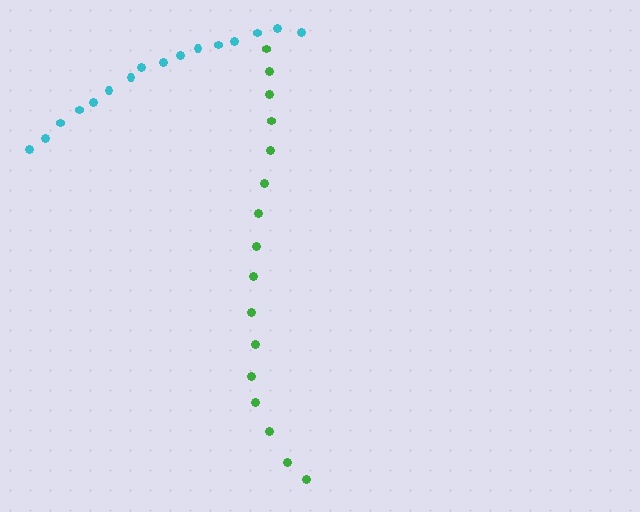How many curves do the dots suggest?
There are 2 distinct paths.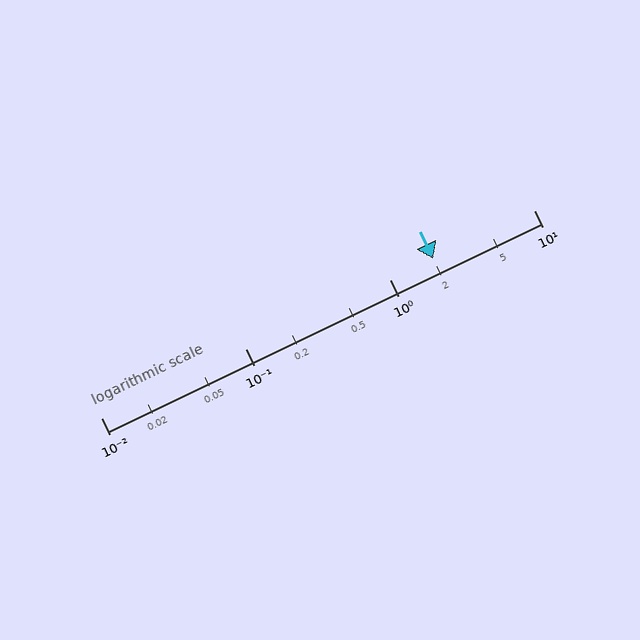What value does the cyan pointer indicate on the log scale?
The pointer indicates approximately 2.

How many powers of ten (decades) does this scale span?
The scale spans 3 decades, from 0.01 to 10.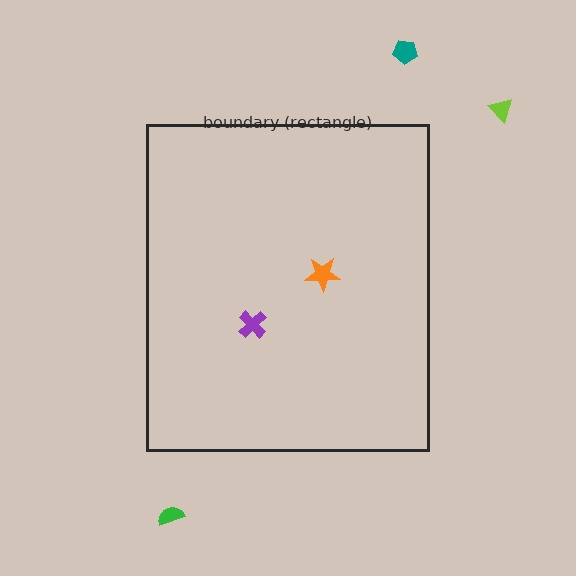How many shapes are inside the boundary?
2 inside, 3 outside.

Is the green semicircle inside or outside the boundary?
Outside.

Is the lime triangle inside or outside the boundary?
Outside.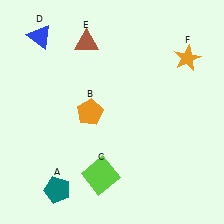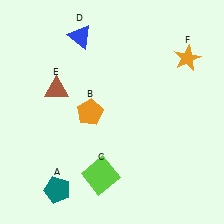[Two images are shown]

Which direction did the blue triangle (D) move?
The blue triangle (D) moved right.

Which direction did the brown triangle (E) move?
The brown triangle (E) moved down.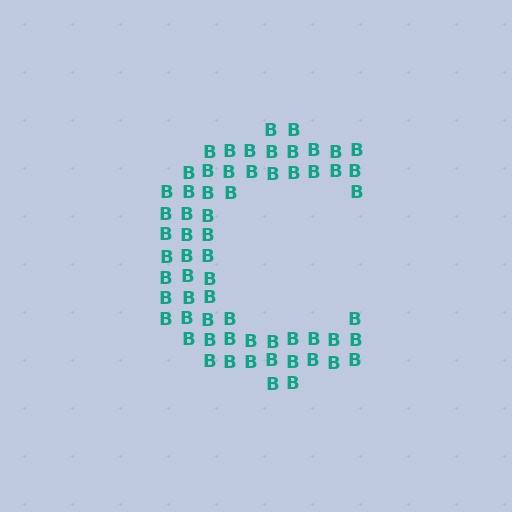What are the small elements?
The small elements are letter B's.